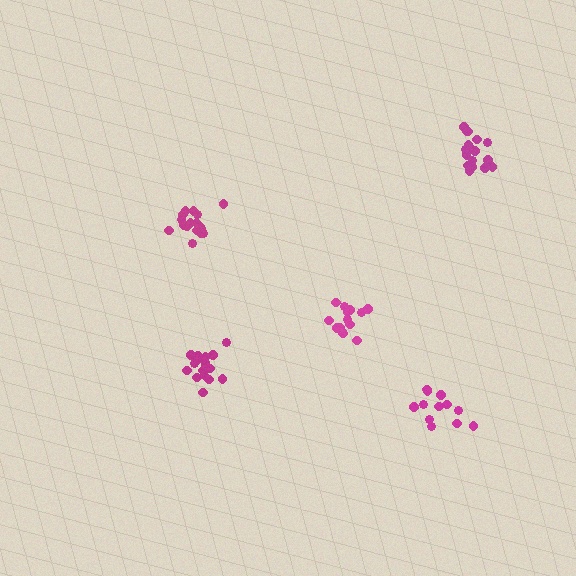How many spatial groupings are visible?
There are 5 spatial groupings.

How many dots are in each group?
Group 1: 17 dots, Group 2: 17 dots, Group 3: 12 dots, Group 4: 17 dots, Group 5: 14 dots (77 total).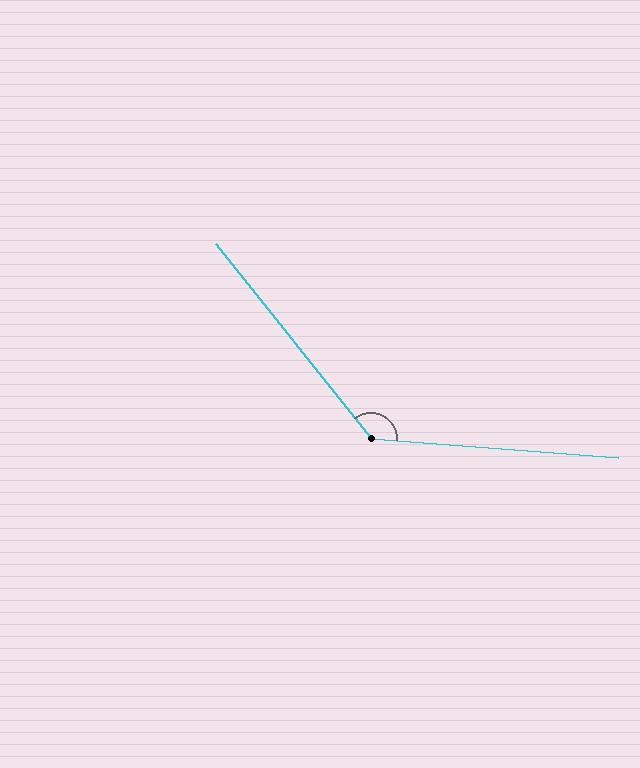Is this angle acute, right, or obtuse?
It is obtuse.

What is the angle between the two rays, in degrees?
Approximately 133 degrees.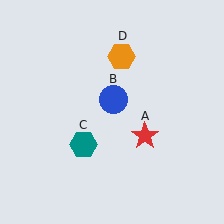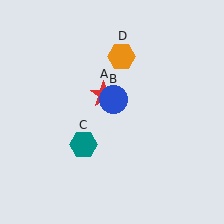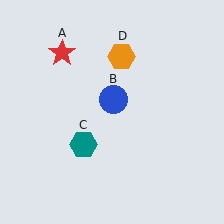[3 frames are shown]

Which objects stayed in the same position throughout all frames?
Blue circle (object B) and teal hexagon (object C) and orange hexagon (object D) remained stationary.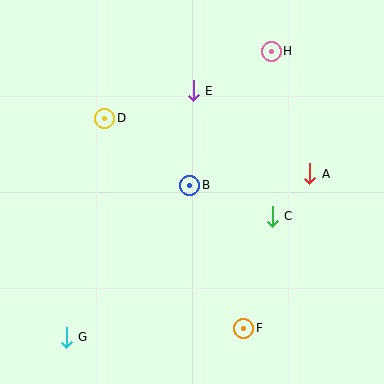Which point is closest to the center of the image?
Point B at (190, 185) is closest to the center.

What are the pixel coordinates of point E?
Point E is at (193, 91).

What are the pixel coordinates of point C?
Point C is at (272, 216).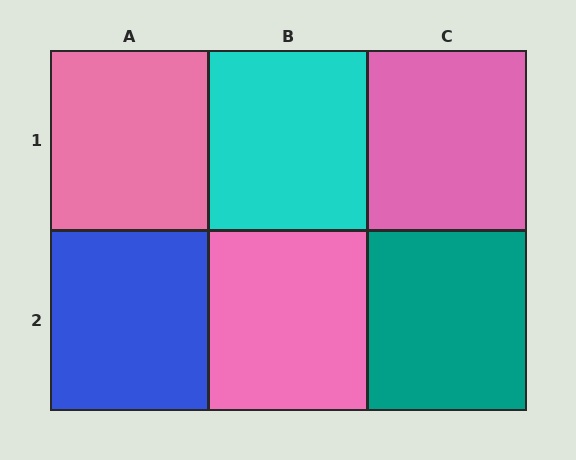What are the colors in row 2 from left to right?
Blue, pink, teal.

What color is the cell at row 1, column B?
Cyan.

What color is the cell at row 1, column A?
Pink.